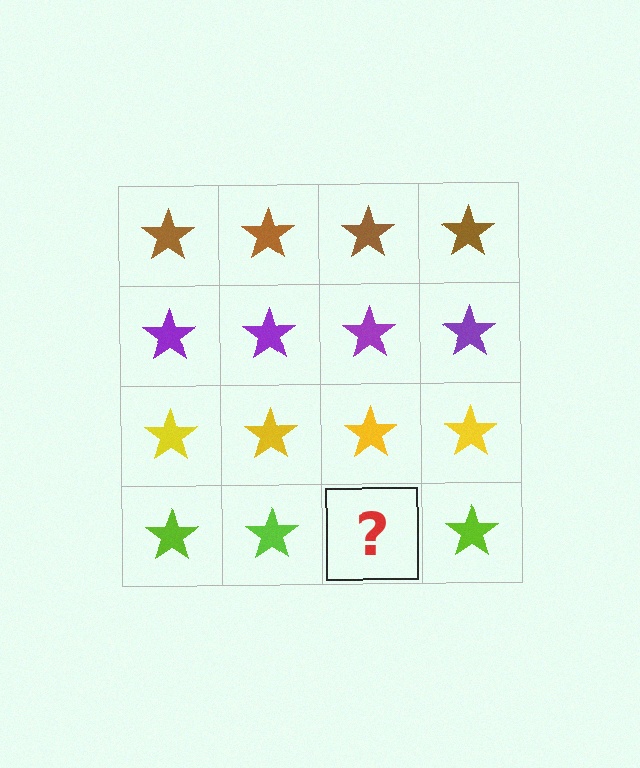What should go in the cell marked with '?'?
The missing cell should contain a lime star.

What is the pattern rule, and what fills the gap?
The rule is that each row has a consistent color. The gap should be filled with a lime star.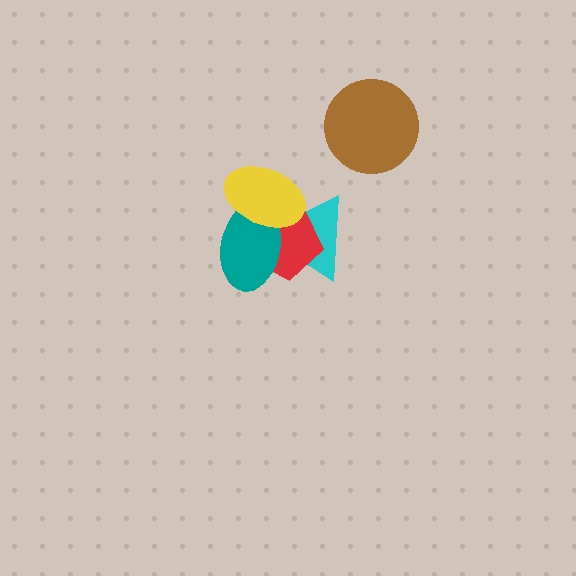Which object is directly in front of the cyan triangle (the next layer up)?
The red pentagon is directly in front of the cyan triangle.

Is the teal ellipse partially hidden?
Yes, it is partially covered by another shape.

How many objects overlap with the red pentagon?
3 objects overlap with the red pentagon.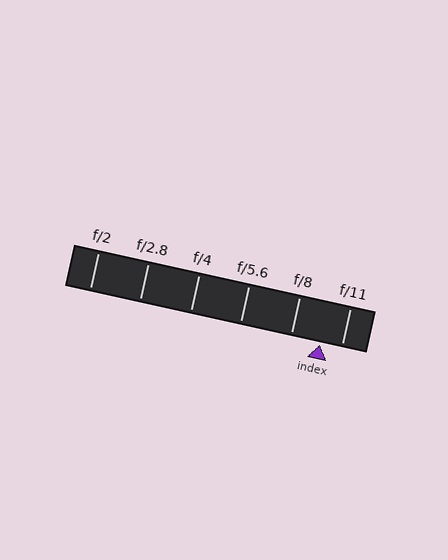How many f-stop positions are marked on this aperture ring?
There are 6 f-stop positions marked.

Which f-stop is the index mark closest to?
The index mark is closest to f/11.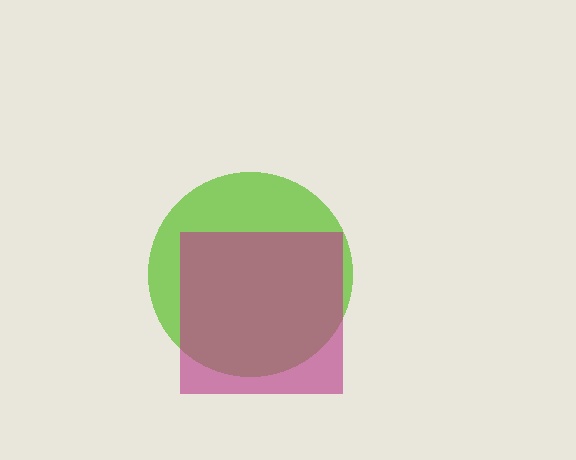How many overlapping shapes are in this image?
There are 2 overlapping shapes in the image.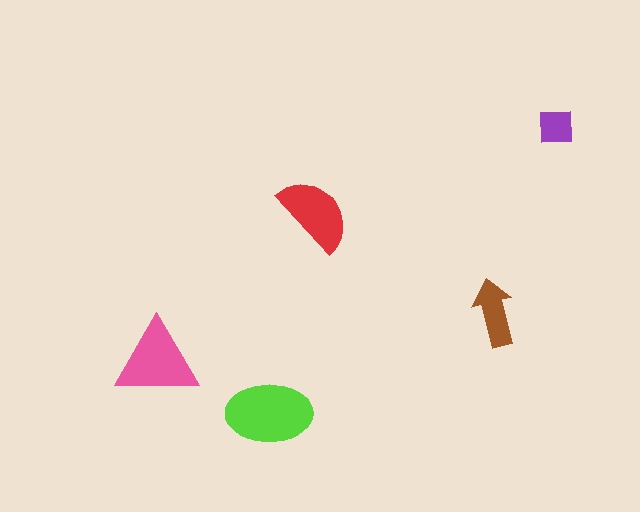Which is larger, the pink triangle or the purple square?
The pink triangle.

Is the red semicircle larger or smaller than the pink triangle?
Smaller.